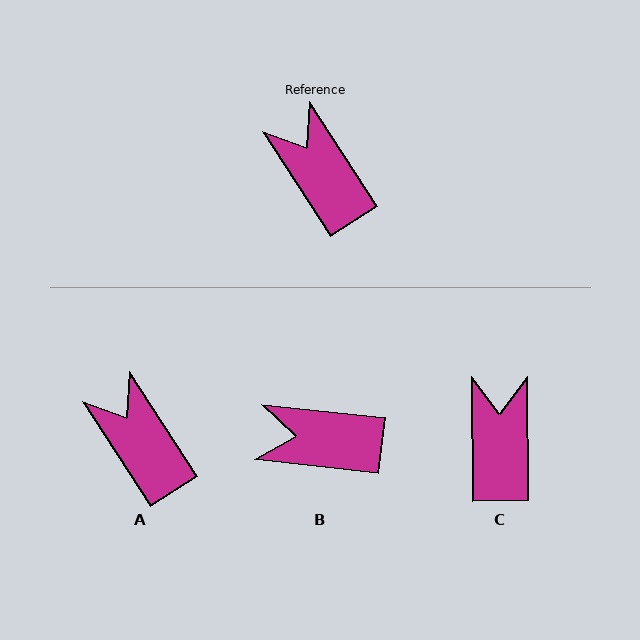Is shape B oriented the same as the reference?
No, it is off by about 51 degrees.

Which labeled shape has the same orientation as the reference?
A.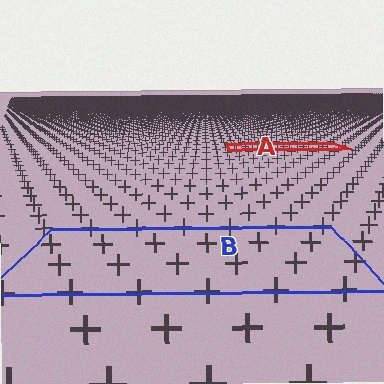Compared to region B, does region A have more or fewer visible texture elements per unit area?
Region A has more texture elements per unit area — they are packed more densely because it is farther away.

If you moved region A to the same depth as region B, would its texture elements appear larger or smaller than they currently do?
They would appear larger. At a closer depth, the same texture elements are projected at a bigger on-screen size.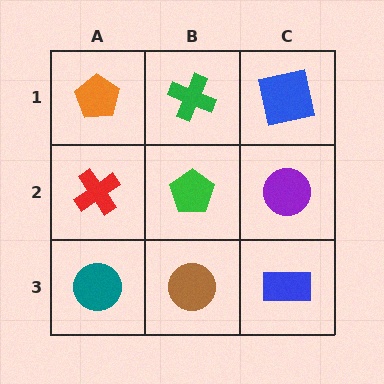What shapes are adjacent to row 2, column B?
A green cross (row 1, column B), a brown circle (row 3, column B), a red cross (row 2, column A), a purple circle (row 2, column C).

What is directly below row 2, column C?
A blue rectangle.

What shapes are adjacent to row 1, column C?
A purple circle (row 2, column C), a green cross (row 1, column B).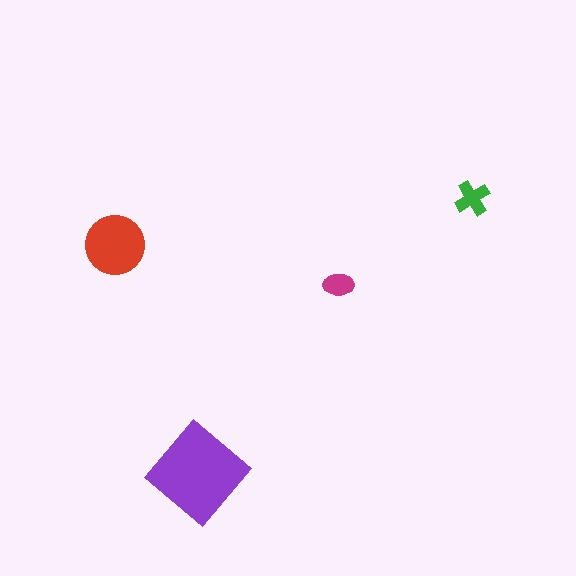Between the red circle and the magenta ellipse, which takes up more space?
The red circle.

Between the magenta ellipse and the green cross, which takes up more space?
The green cross.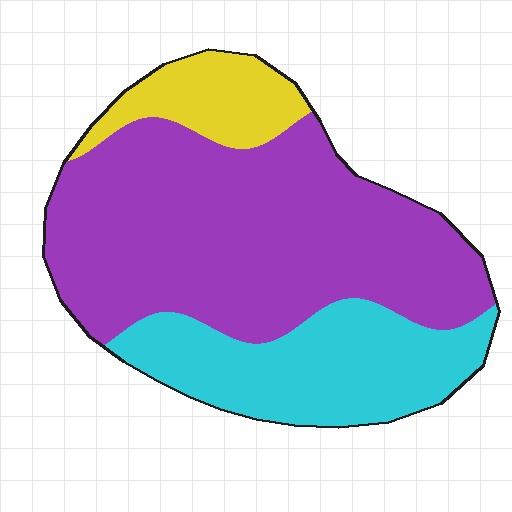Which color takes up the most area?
Purple, at roughly 60%.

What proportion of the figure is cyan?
Cyan takes up about one quarter (1/4) of the figure.